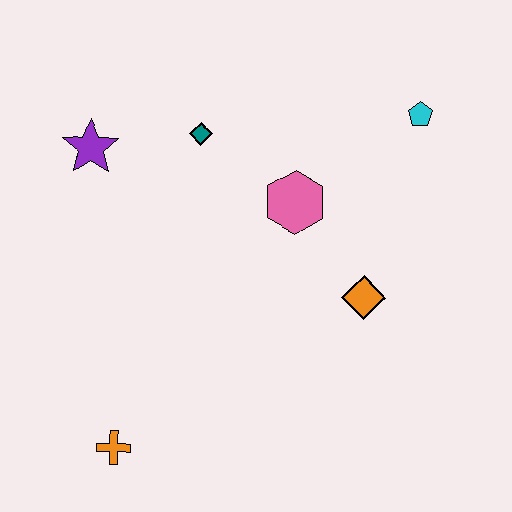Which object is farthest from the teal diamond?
The orange cross is farthest from the teal diamond.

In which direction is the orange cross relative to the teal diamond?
The orange cross is below the teal diamond.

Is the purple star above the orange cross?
Yes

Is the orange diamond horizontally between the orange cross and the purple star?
No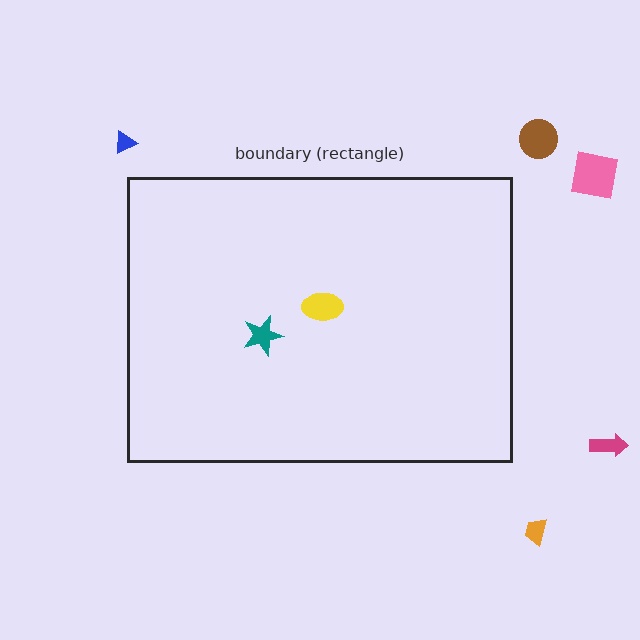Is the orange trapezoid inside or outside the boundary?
Outside.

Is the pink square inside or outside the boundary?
Outside.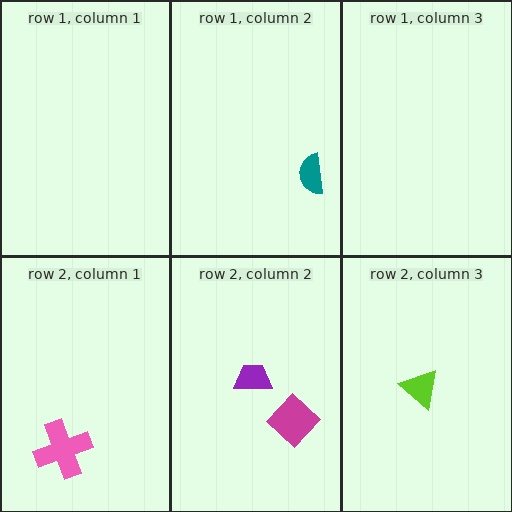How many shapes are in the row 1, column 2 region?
1.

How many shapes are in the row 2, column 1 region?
1.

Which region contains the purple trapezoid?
The row 2, column 2 region.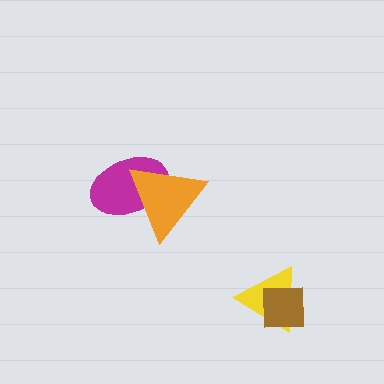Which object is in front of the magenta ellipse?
The orange triangle is in front of the magenta ellipse.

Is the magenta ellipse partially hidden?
Yes, it is partially covered by another shape.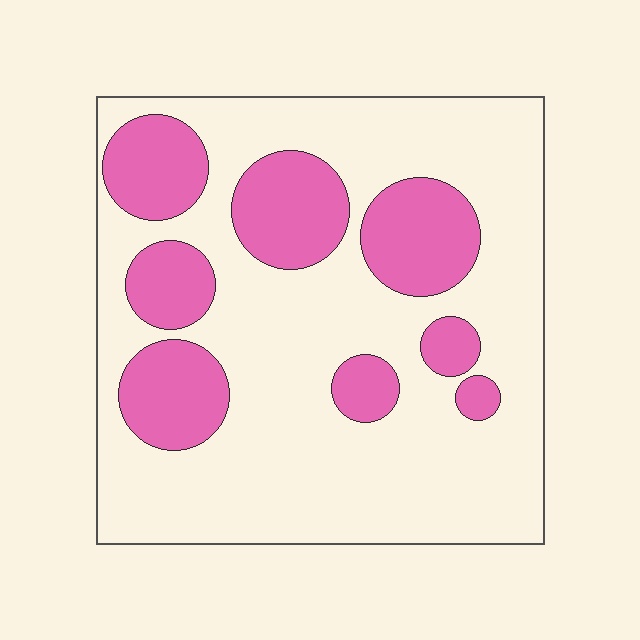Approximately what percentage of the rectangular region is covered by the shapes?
Approximately 30%.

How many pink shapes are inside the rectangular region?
8.